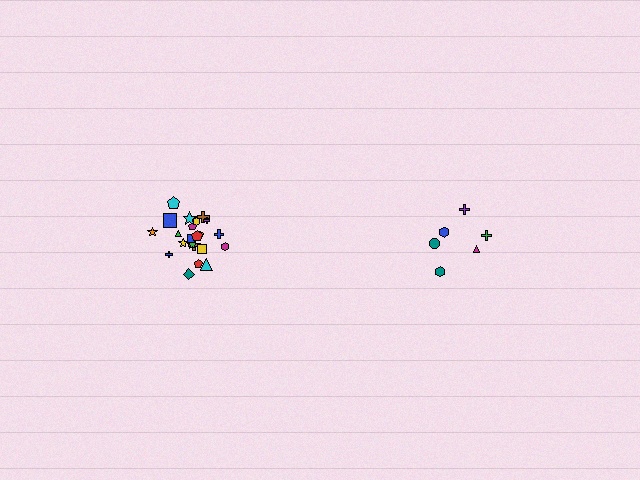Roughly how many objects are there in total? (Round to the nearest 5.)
Roughly 30 objects in total.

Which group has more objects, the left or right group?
The left group.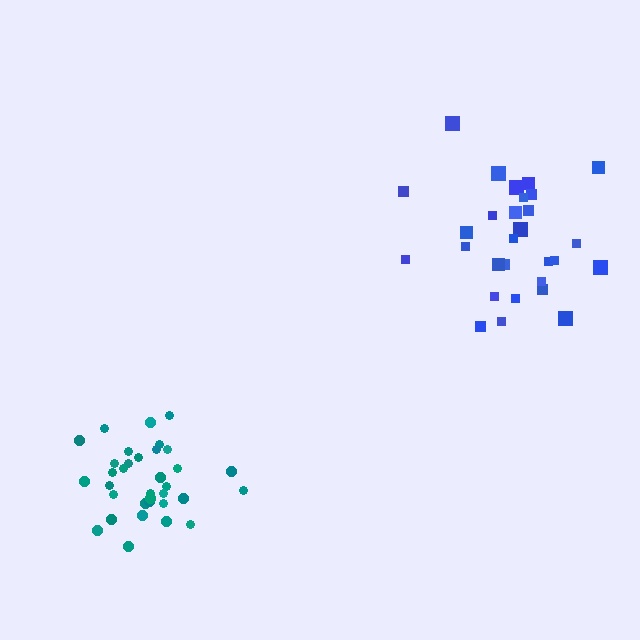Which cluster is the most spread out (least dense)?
Blue.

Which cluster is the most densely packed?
Teal.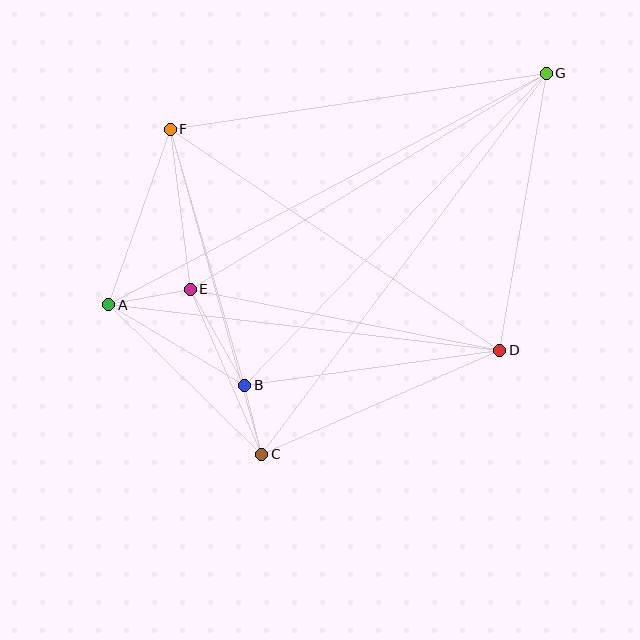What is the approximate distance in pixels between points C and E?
The distance between C and E is approximately 180 pixels.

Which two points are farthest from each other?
Points A and G are farthest from each other.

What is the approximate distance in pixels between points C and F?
The distance between C and F is approximately 338 pixels.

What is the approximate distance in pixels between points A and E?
The distance between A and E is approximately 83 pixels.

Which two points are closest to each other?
Points B and C are closest to each other.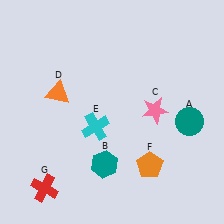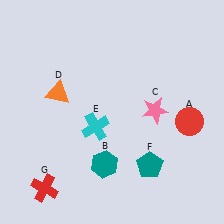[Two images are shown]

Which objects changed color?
A changed from teal to red. F changed from orange to teal.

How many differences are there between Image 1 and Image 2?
There are 2 differences between the two images.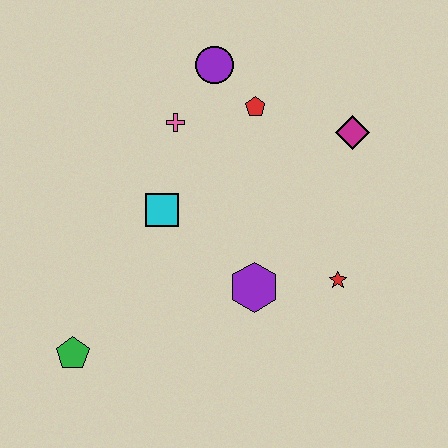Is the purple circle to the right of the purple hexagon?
No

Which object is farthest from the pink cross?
The green pentagon is farthest from the pink cross.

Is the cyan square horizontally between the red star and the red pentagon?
No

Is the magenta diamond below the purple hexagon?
No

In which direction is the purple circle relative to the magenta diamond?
The purple circle is to the left of the magenta diamond.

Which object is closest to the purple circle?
The red pentagon is closest to the purple circle.